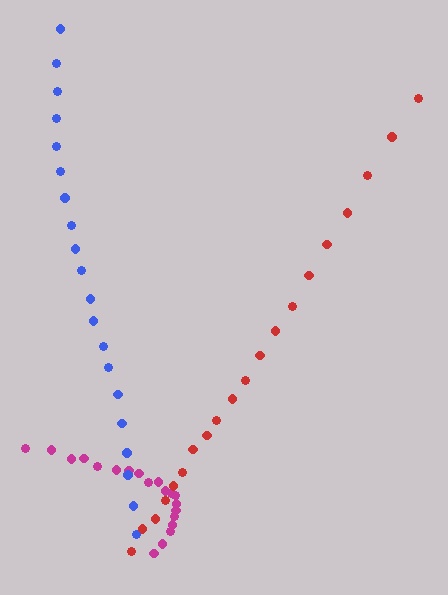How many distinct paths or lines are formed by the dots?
There are 3 distinct paths.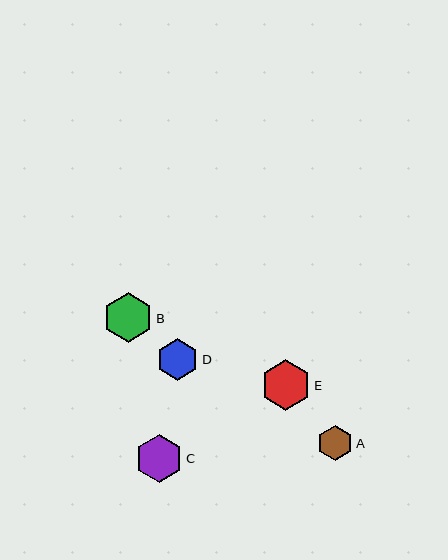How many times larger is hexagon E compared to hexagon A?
Hexagon E is approximately 1.4 times the size of hexagon A.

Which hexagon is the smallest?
Hexagon A is the smallest with a size of approximately 36 pixels.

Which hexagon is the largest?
Hexagon E is the largest with a size of approximately 51 pixels.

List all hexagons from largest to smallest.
From largest to smallest: E, B, C, D, A.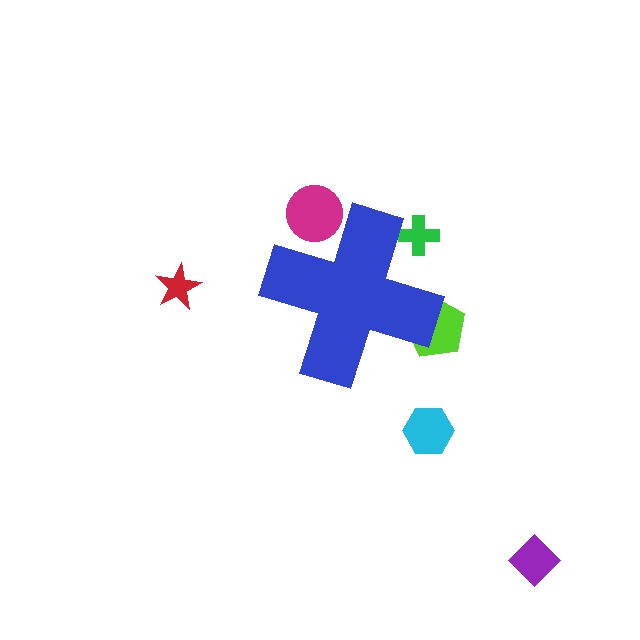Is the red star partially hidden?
No, the red star is fully visible.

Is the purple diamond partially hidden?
No, the purple diamond is fully visible.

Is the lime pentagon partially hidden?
Yes, the lime pentagon is partially hidden behind the blue cross.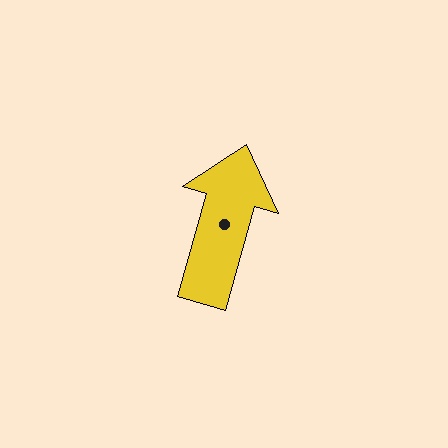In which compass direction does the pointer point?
North.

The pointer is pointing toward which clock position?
Roughly 1 o'clock.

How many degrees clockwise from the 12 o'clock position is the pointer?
Approximately 16 degrees.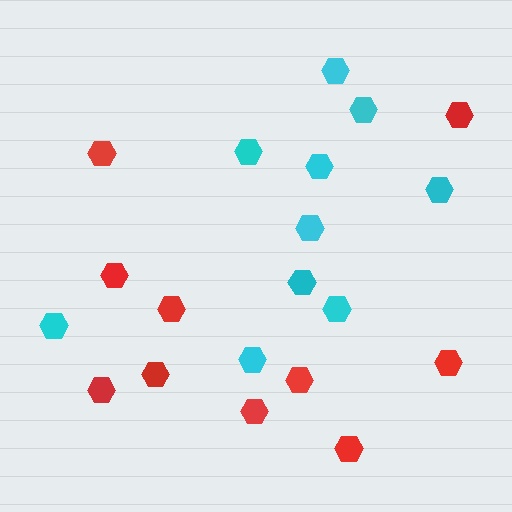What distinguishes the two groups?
There are 2 groups: one group of red hexagons (10) and one group of cyan hexagons (10).